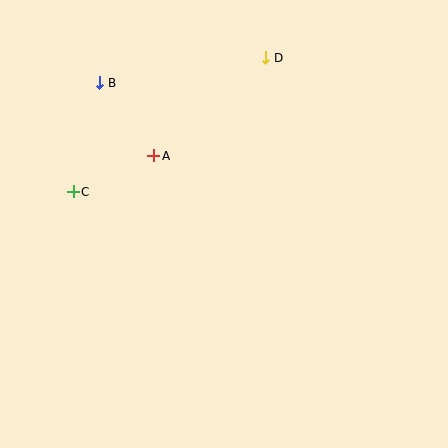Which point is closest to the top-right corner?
Point D is closest to the top-right corner.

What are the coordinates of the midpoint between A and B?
The midpoint between A and B is at (127, 119).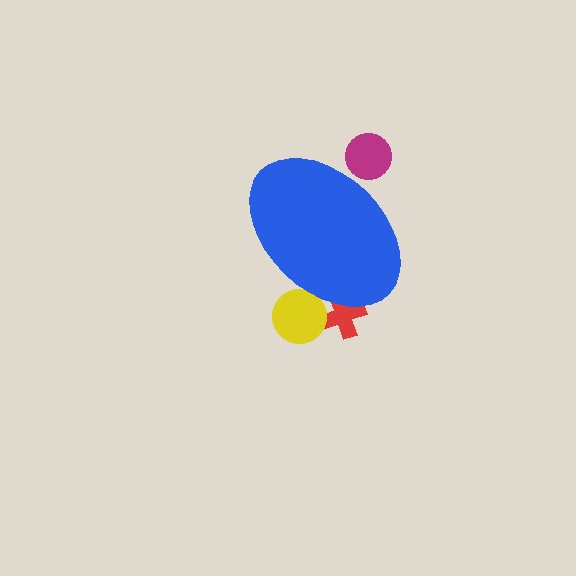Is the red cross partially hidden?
Yes, the red cross is partially hidden behind the blue ellipse.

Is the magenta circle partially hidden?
Yes, the magenta circle is partially hidden behind the blue ellipse.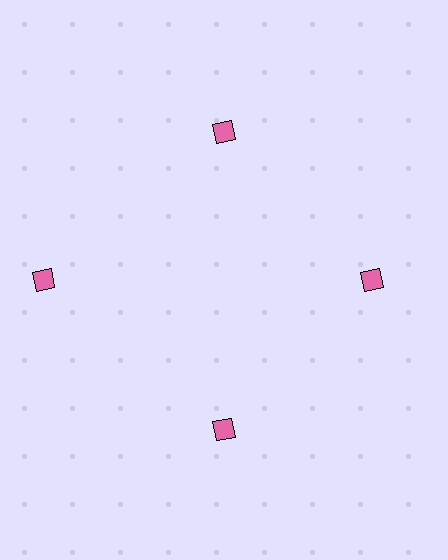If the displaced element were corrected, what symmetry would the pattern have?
It would have 4-fold rotational symmetry — the pattern would map onto itself every 90 degrees.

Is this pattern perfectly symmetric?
No. The 4 pink diamonds are arranged in a ring, but one element near the 9 o'clock position is pushed outward from the center, breaking the 4-fold rotational symmetry.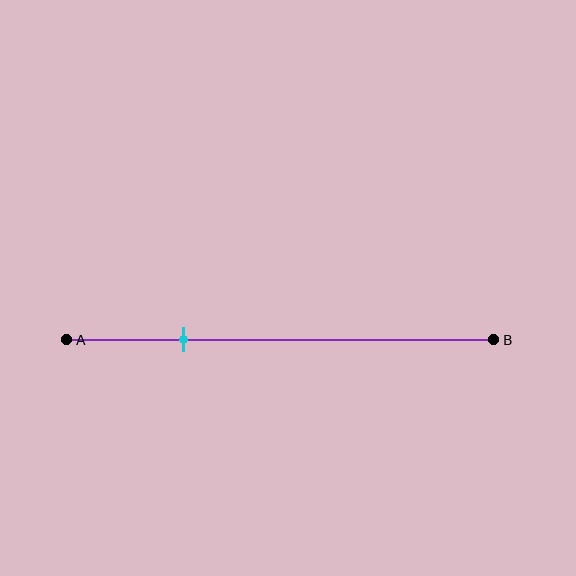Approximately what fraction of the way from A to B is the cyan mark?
The cyan mark is approximately 25% of the way from A to B.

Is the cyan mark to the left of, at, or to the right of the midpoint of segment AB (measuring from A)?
The cyan mark is to the left of the midpoint of segment AB.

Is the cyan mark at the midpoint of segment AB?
No, the mark is at about 25% from A, not at the 50% midpoint.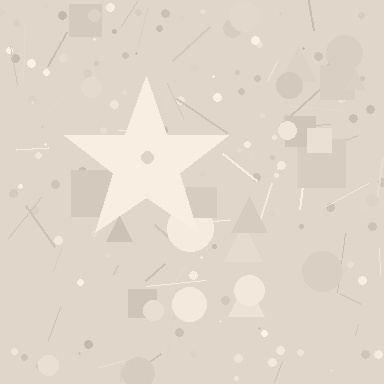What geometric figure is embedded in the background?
A star is embedded in the background.